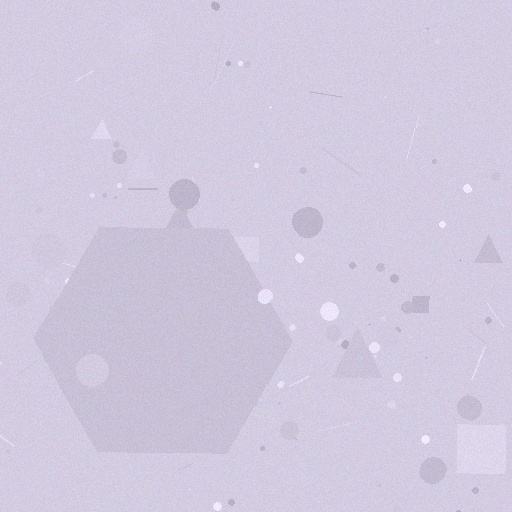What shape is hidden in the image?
A hexagon is hidden in the image.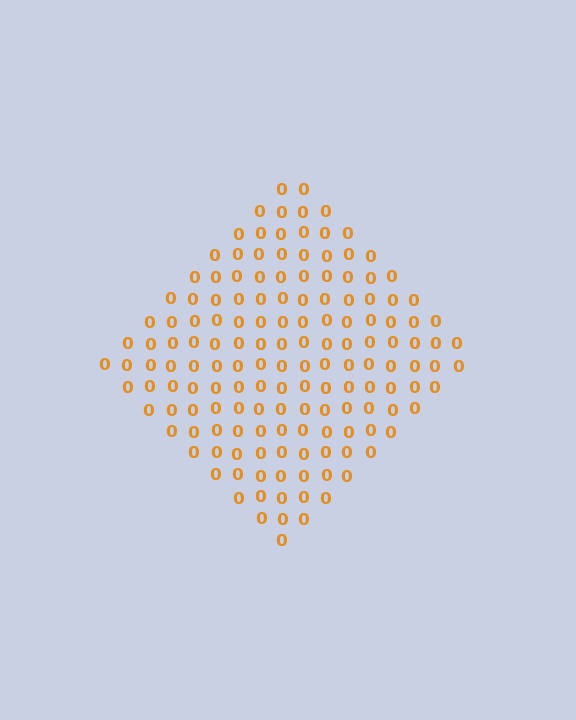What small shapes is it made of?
It is made of small digit 0's.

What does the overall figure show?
The overall figure shows a diamond.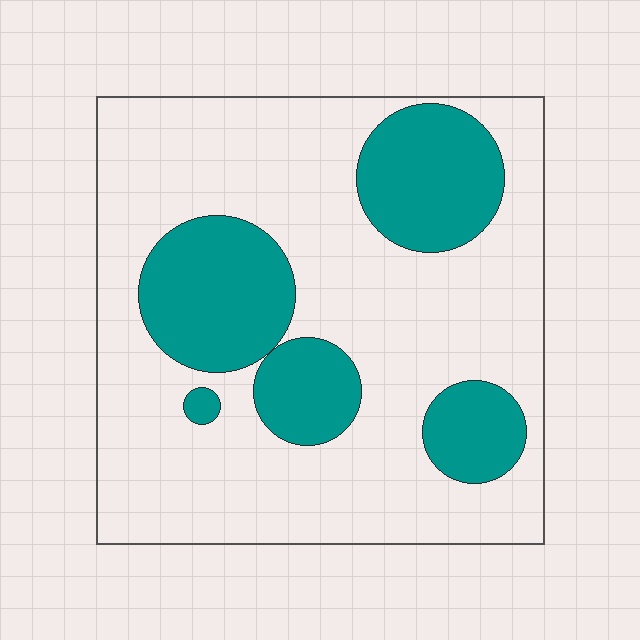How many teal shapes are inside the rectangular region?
5.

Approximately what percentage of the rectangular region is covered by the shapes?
Approximately 30%.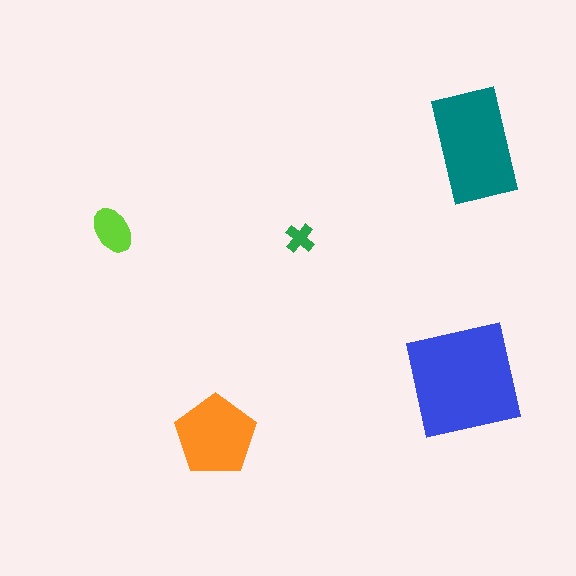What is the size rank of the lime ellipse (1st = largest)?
4th.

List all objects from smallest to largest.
The green cross, the lime ellipse, the orange pentagon, the teal rectangle, the blue square.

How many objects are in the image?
There are 5 objects in the image.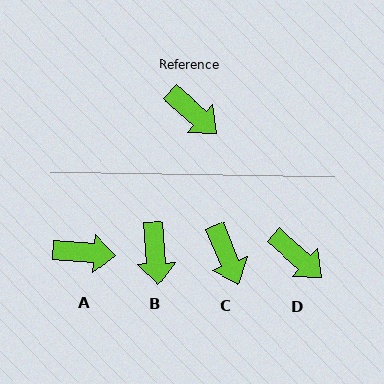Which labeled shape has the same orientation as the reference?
D.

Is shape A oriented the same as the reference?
No, it is off by about 37 degrees.